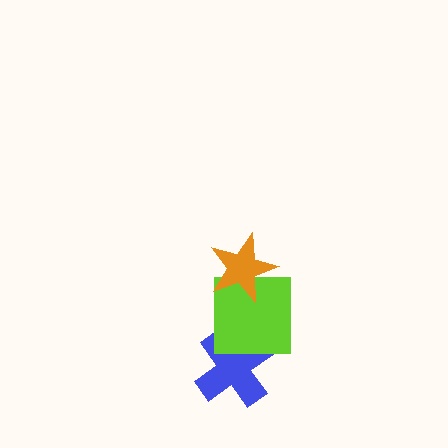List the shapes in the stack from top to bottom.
From top to bottom: the orange star, the lime square, the blue cross.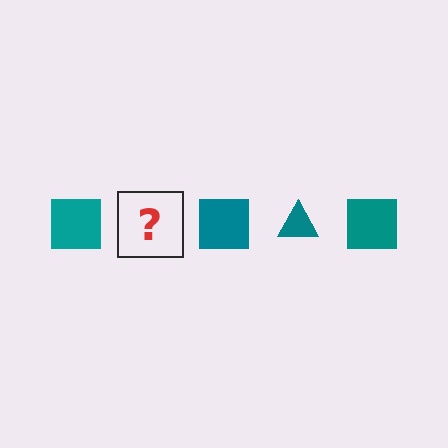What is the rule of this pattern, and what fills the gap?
The rule is that the pattern cycles through square, triangle shapes in teal. The gap should be filled with a teal triangle.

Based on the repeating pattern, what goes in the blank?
The blank should be a teal triangle.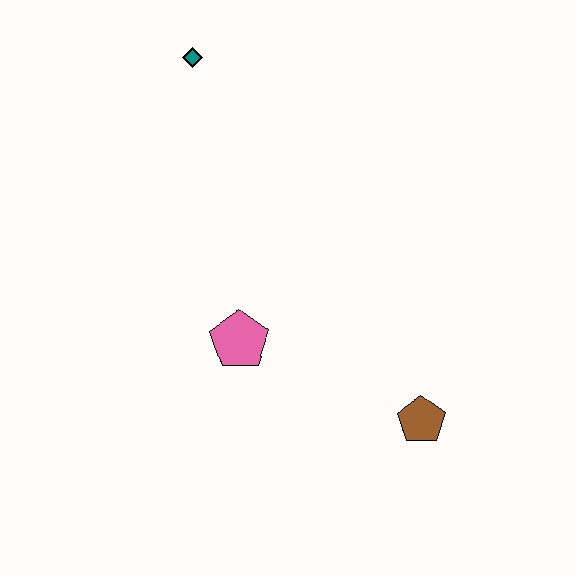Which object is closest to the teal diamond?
The pink pentagon is closest to the teal diamond.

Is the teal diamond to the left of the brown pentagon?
Yes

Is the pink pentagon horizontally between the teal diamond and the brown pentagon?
Yes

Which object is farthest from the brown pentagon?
The teal diamond is farthest from the brown pentagon.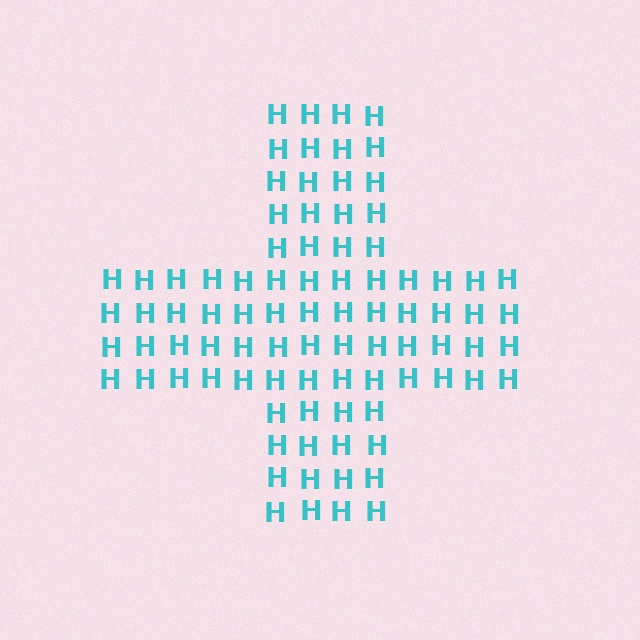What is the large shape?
The large shape is a cross.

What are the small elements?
The small elements are letter H's.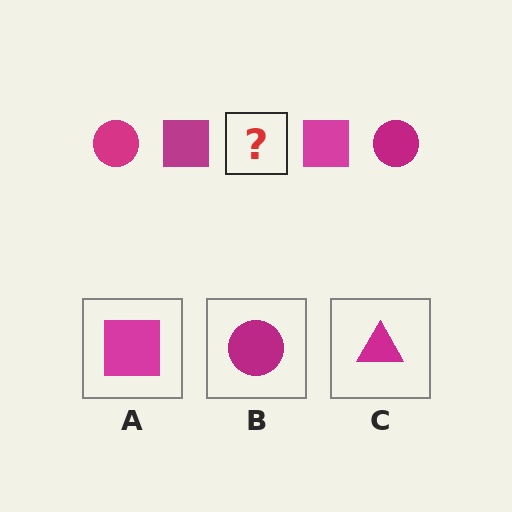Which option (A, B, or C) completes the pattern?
B.